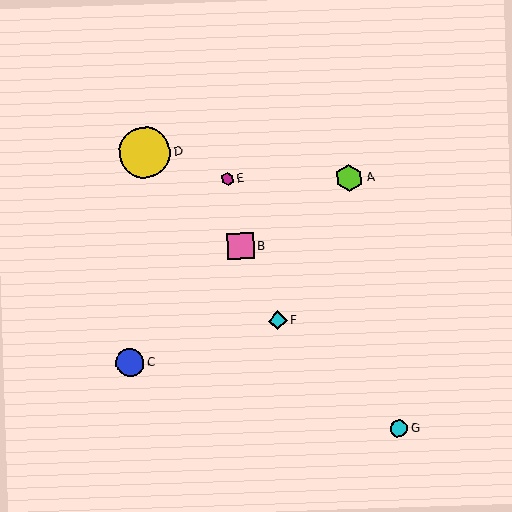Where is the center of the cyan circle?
The center of the cyan circle is at (399, 429).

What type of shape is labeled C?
Shape C is a blue circle.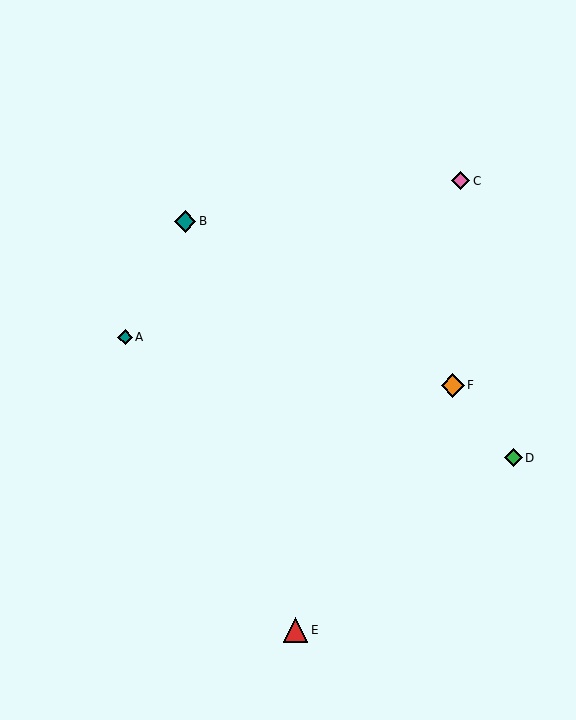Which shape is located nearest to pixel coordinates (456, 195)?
The pink diamond (labeled C) at (461, 181) is nearest to that location.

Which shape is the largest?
The red triangle (labeled E) is the largest.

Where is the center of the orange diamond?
The center of the orange diamond is at (453, 385).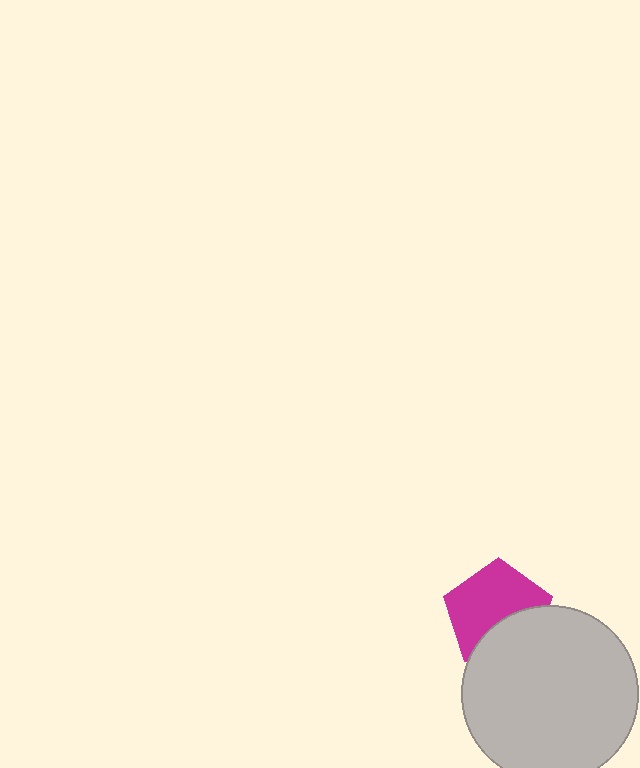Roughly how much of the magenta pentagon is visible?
About half of it is visible (roughly 64%).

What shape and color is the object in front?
The object in front is a light gray circle.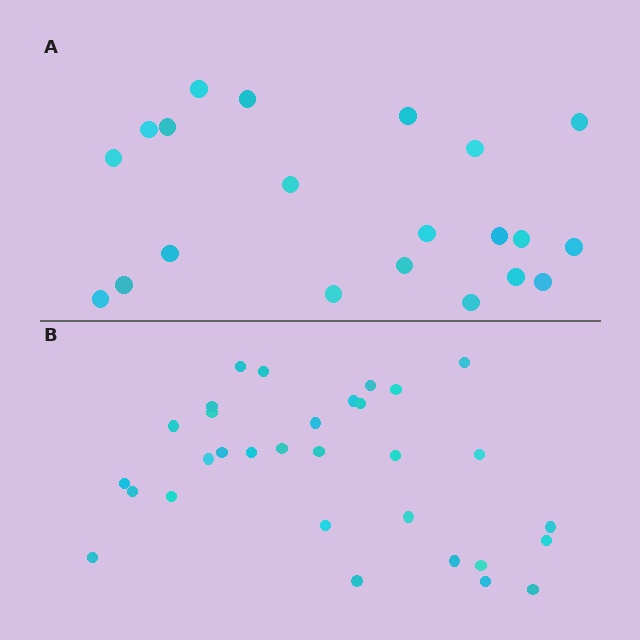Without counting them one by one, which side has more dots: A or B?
Region B (the bottom region) has more dots.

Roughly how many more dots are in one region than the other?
Region B has roughly 10 or so more dots than region A.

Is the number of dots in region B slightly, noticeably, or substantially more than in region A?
Region B has substantially more. The ratio is roughly 1.5 to 1.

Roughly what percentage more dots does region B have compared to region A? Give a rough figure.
About 50% more.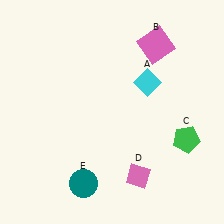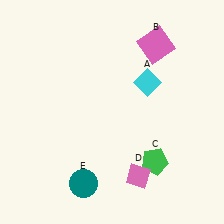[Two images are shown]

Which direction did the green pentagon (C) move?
The green pentagon (C) moved left.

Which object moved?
The green pentagon (C) moved left.